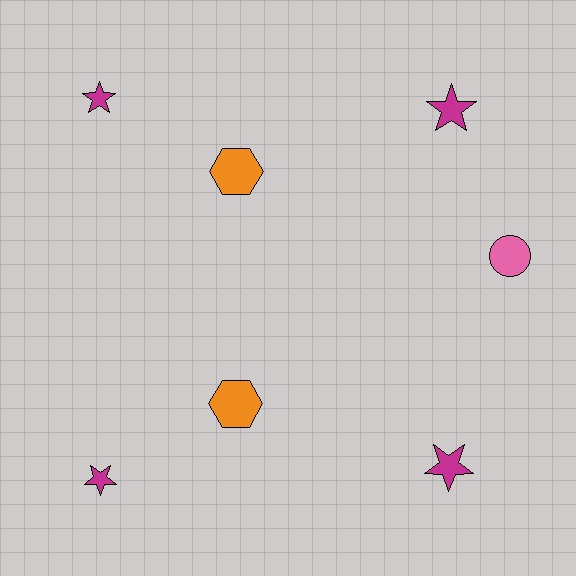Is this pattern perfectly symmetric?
No, the pattern is not perfectly symmetric. A pink circle is missing from the bottom side.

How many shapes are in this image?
There are 7 shapes in this image.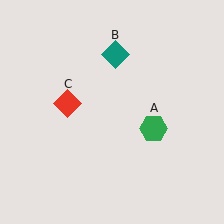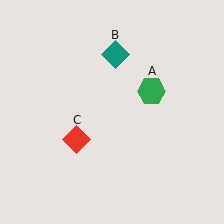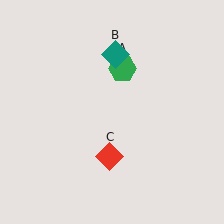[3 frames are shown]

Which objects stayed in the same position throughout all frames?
Teal diamond (object B) remained stationary.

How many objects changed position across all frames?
2 objects changed position: green hexagon (object A), red diamond (object C).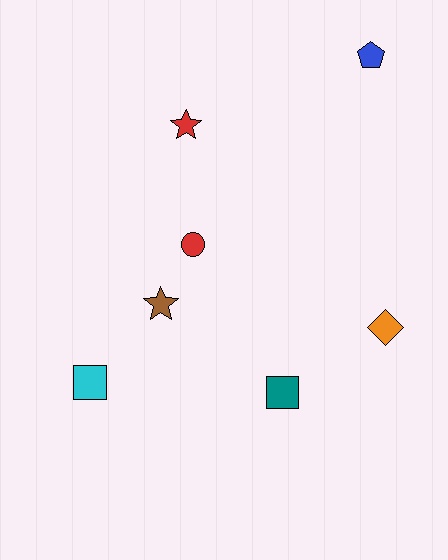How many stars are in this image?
There are 2 stars.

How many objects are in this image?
There are 7 objects.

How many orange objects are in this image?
There is 1 orange object.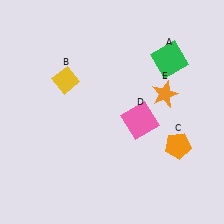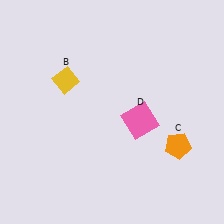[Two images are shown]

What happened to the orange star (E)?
The orange star (E) was removed in Image 2. It was in the top-right area of Image 1.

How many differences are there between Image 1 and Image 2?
There are 2 differences between the two images.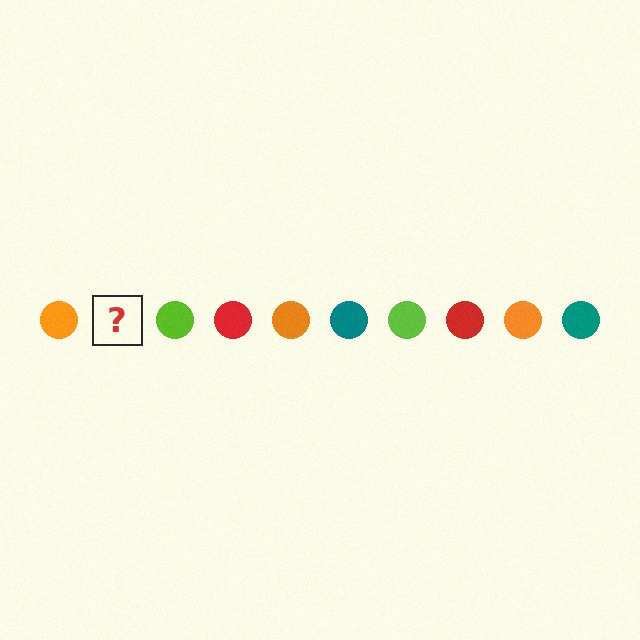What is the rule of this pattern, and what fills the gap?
The rule is that the pattern cycles through orange, teal, lime, red circles. The gap should be filled with a teal circle.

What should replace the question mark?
The question mark should be replaced with a teal circle.